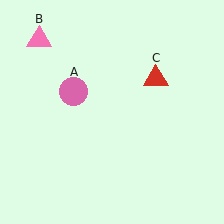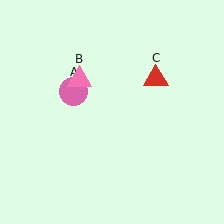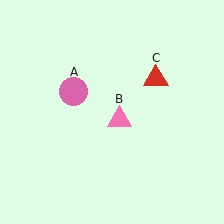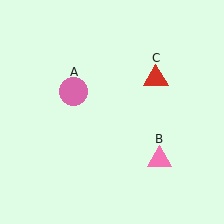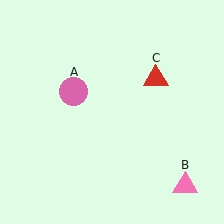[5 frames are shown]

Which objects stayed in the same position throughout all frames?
Pink circle (object A) and red triangle (object C) remained stationary.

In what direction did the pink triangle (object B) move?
The pink triangle (object B) moved down and to the right.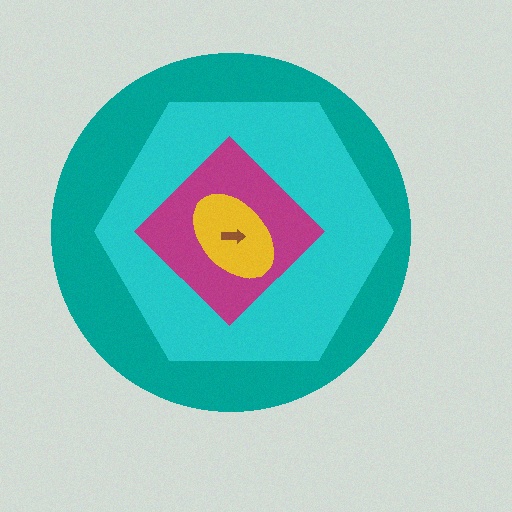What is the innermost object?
The brown arrow.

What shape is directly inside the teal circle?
The cyan hexagon.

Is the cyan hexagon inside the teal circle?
Yes.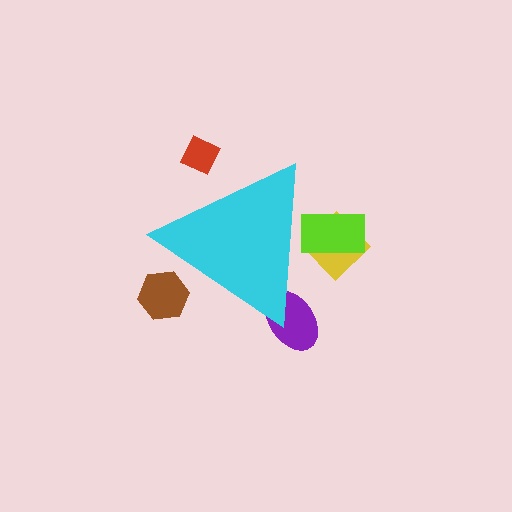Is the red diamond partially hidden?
Yes, the red diamond is partially hidden behind the cyan triangle.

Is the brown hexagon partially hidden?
Yes, the brown hexagon is partially hidden behind the cyan triangle.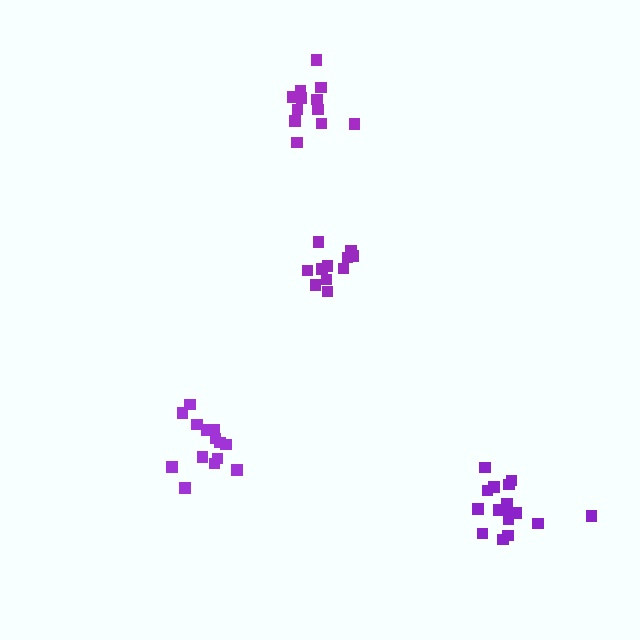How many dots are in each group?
Group 1: 14 dots, Group 2: 12 dots, Group 3: 16 dots, Group 4: 11 dots (53 total).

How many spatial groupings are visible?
There are 4 spatial groupings.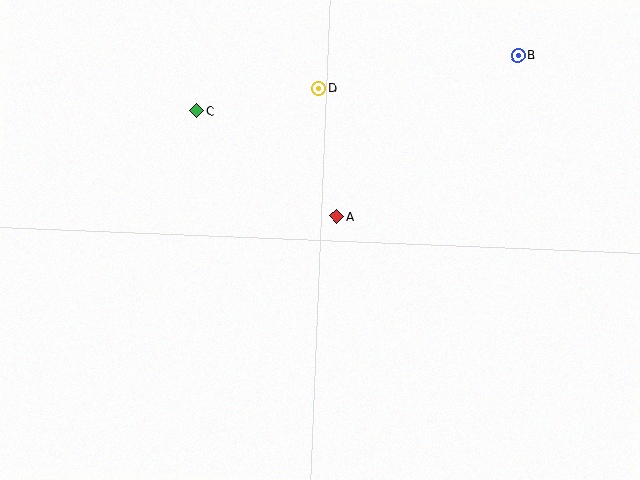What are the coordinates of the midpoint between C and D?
The midpoint between C and D is at (258, 99).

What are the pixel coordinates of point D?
Point D is at (319, 88).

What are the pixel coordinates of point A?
Point A is at (337, 217).